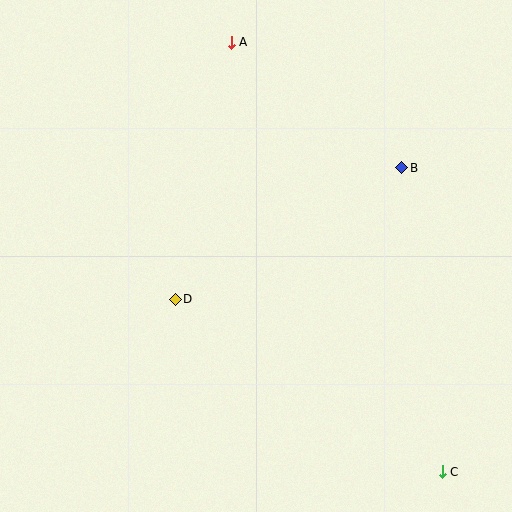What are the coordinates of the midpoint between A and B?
The midpoint between A and B is at (317, 105).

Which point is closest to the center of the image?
Point D at (175, 299) is closest to the center.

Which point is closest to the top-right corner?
Point B is closest to the top-right corner.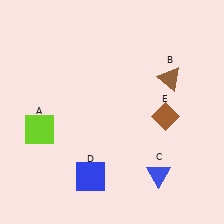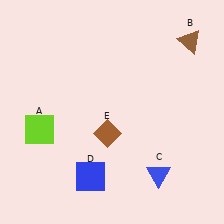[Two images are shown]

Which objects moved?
The objects that moved are: the brown triangle (B), the brown diamond (E).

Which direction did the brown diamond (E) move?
The brown diamond (E) moved left.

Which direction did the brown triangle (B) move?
The brown triangle (B) moved up.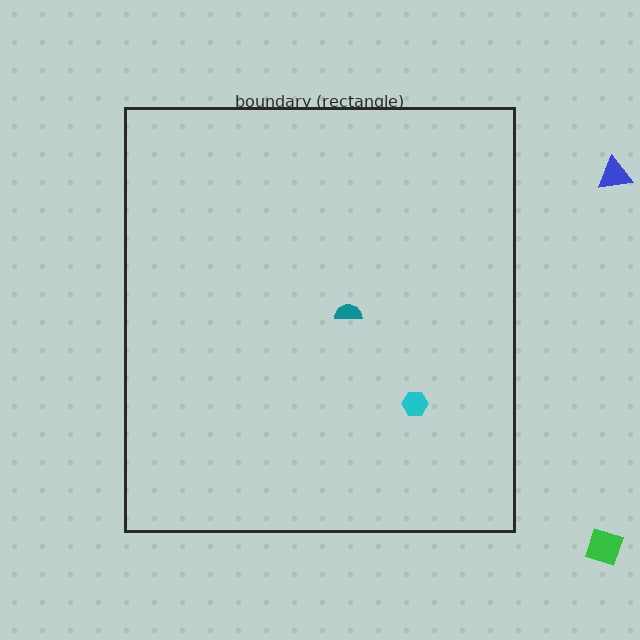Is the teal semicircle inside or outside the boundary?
Inside.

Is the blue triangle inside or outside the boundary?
Outside.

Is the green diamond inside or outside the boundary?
Outside.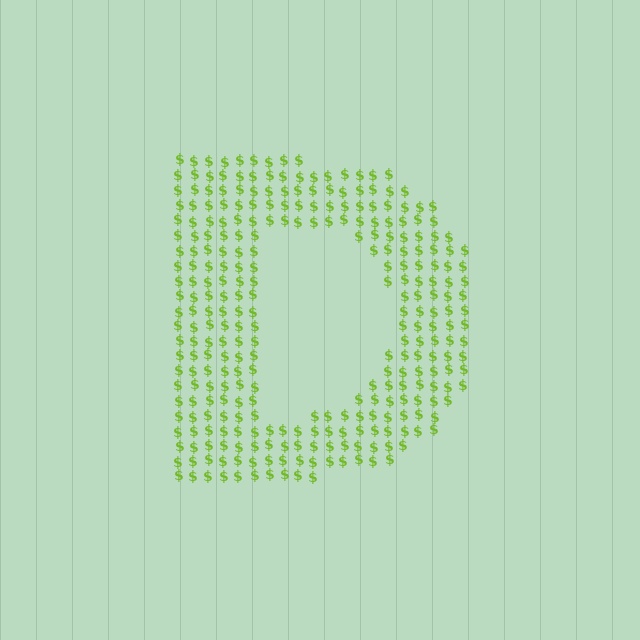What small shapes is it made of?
It is made of small dollar signs.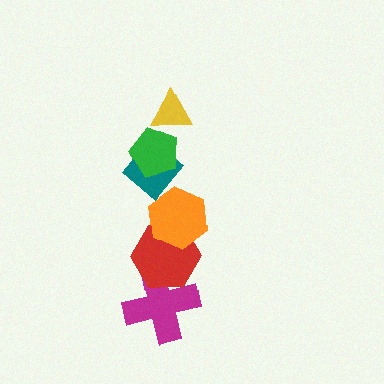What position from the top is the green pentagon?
The green pentagon is 2nd from the top.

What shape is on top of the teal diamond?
The green pentagon is on top of the teal diamond.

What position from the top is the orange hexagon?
The orange hexagon is 4th from the top.